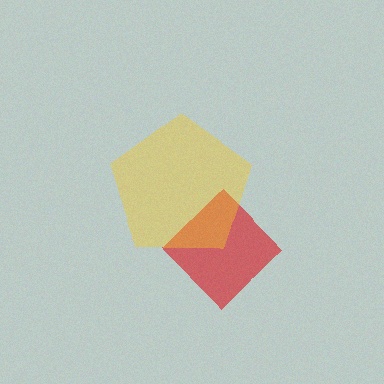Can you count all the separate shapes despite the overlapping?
Yes, there are 2 separate shapes.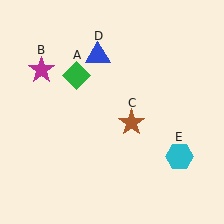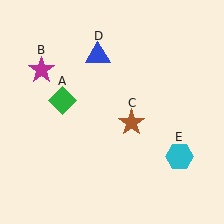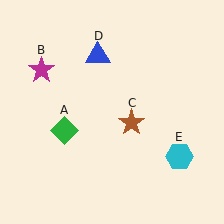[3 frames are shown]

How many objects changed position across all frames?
1 object changed position: green diamond (object A).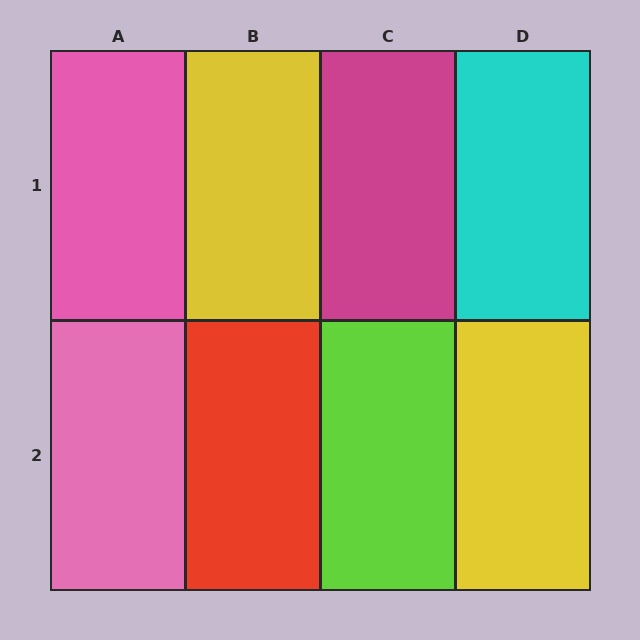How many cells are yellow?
2 cells are yellow.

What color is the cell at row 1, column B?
Yellow.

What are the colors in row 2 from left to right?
Pink, red, lime, yellow.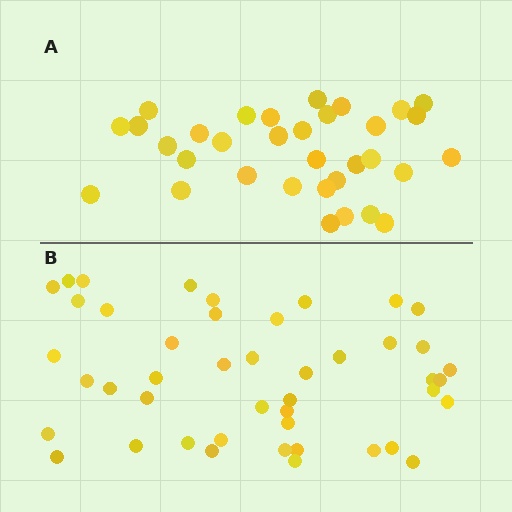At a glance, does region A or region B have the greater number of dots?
Region B (the bottom region) has more dots.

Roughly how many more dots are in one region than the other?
Region B has roughly 12 or so more dots than region A.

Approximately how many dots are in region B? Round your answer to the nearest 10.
About 40 dots. (The exact count is 45, which rounds to 40.)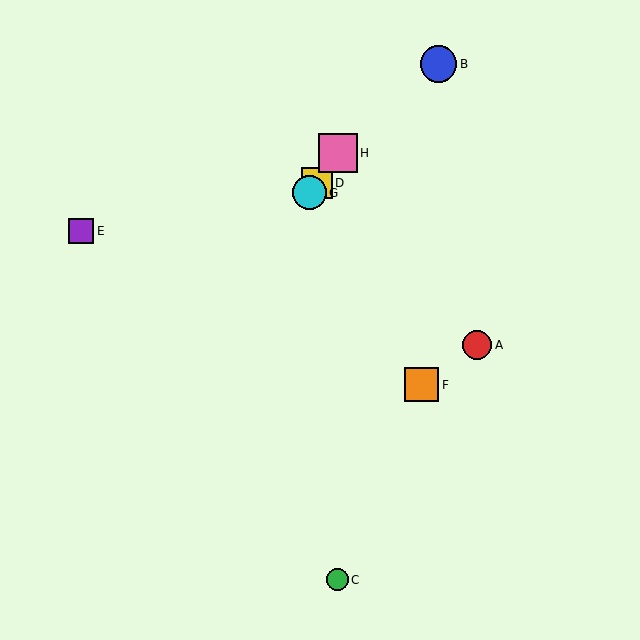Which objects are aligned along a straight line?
Objects D, G, H are aligned along a straight line.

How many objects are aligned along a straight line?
3 objects (D, G, H) are aligned along a straight line.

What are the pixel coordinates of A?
Object A is at (477, 345).